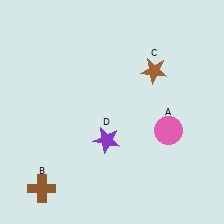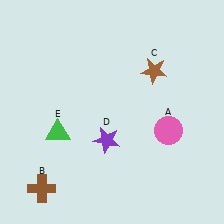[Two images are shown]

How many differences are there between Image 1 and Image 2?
There is 1 difference between the two images.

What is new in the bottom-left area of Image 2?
A green triangle (E) was added in the bottom-left area of Image 2.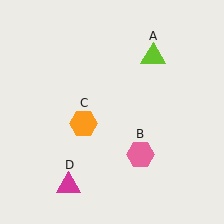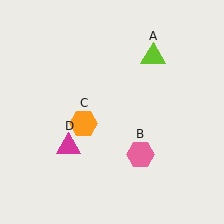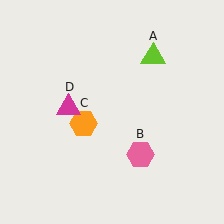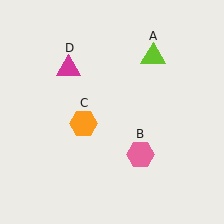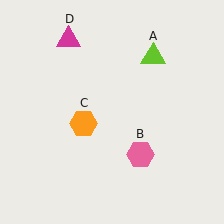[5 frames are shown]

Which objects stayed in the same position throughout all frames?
Lime triangle (object A) and pink hexagon (object B) and orange hexagon (object C) remained stationary.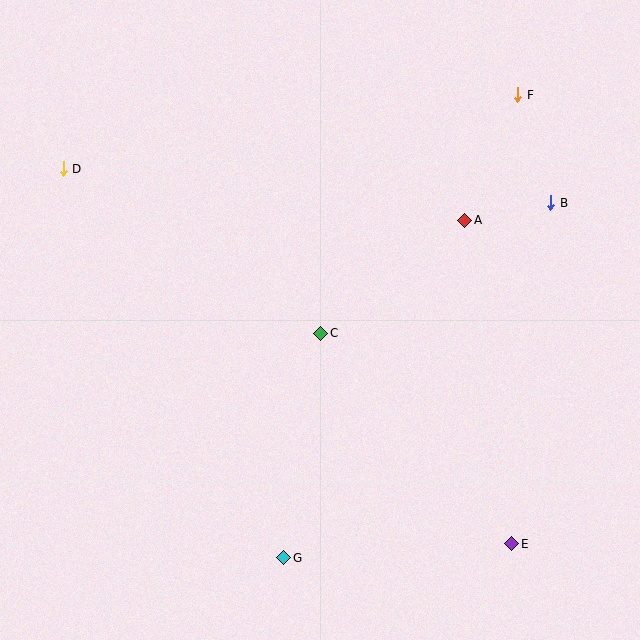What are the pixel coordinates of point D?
Point D is at (63, 169).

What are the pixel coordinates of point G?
Point G is at (284, 558).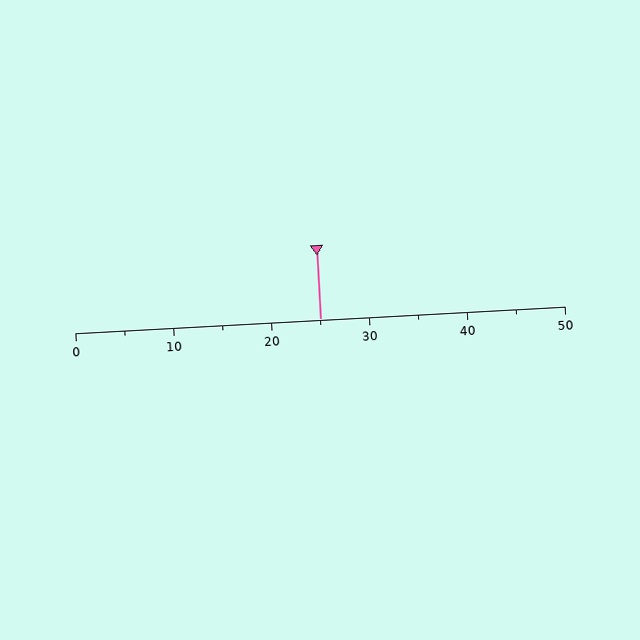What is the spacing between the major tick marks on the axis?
The major ticks are spaced 10 apart.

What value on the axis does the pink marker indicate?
The marker indicates approximately 25.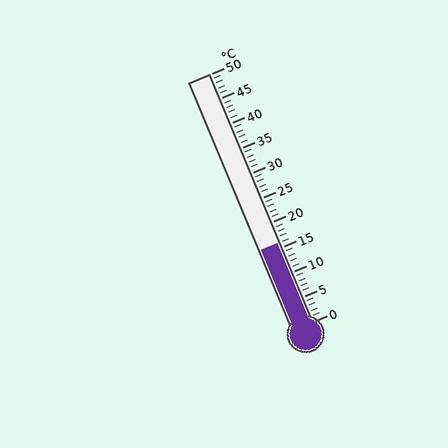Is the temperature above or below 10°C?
The temperature is above 10°C.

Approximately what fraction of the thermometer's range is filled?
The thermometer is filled to approximately 30% of its range.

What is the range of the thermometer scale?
The thermometer scale ranges from 0°C to 50°C.